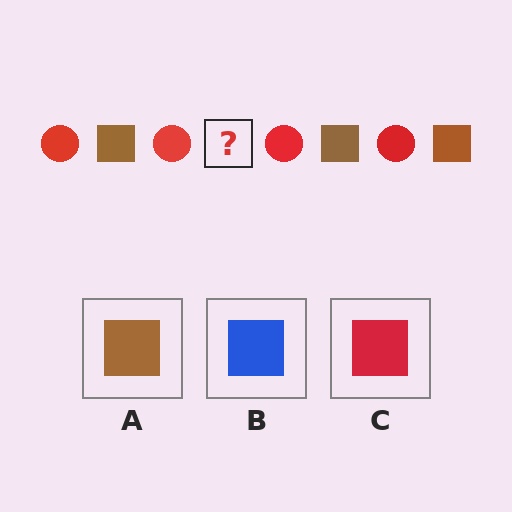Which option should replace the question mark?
Option A.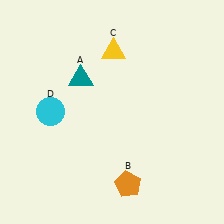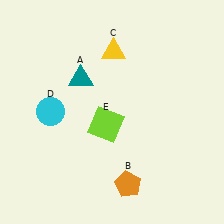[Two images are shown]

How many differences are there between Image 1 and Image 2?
There is 1 difference between the two images.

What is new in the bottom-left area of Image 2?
A lime square (E) was added in the bottom-left area of Image 2.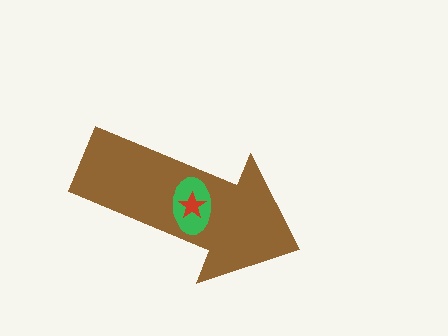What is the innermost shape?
The red star.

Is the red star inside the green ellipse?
Yes.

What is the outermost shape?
The brown arrow.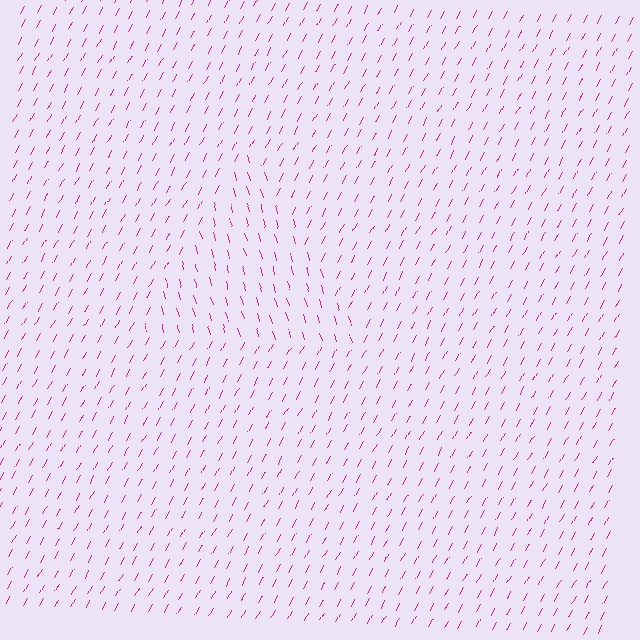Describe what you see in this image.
The image is filled with small magenta line segments. A triangle region in the image has lines oriented differently from the surrounding lines, creating a visible texture boundary.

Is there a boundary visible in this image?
Yes, there is a texture boundary formed by a change in line orientation.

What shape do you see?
I see a triangle.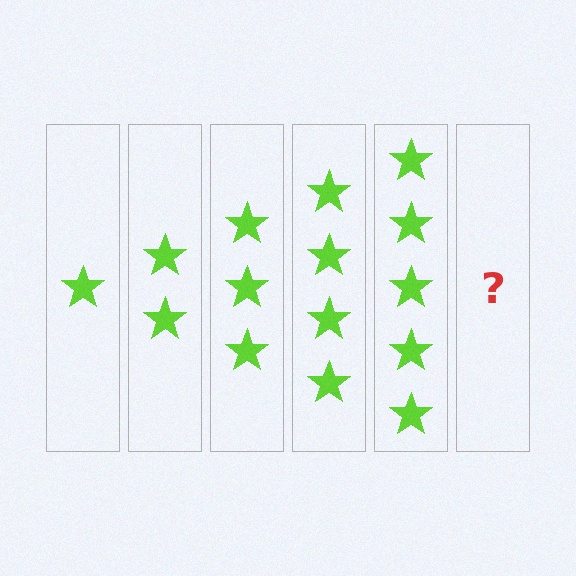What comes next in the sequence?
The next element should be 6 stars.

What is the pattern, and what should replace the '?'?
The pattern is that each step adds one more star. The '?' should be 6 stars.